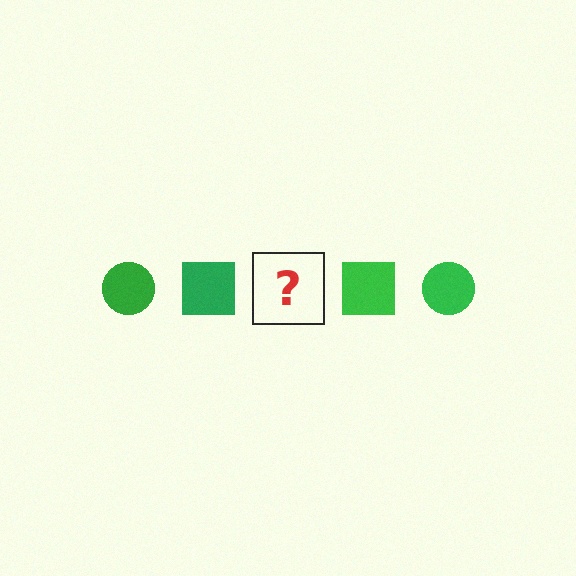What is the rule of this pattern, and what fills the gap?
The rule is that the pattern cycles through circle, square shapes in green. The gap should be filled with a green circle.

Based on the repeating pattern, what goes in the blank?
The blank should be a green circle.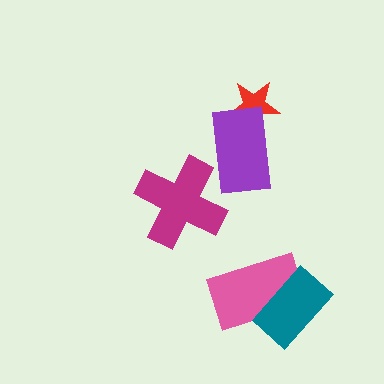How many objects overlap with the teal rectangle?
1 object overlaps with the teal rectangle.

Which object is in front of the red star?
The purple rectangle is in front of the red star.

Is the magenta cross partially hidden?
No, no other shape covers it.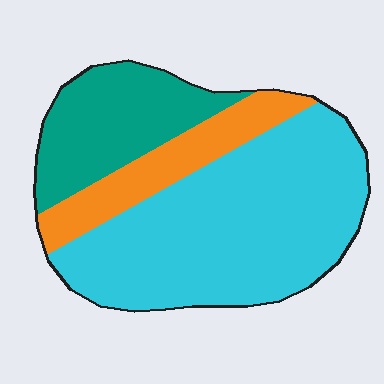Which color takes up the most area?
Cyan, at roughly 60%.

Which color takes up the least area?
Orange, at roughly 15%.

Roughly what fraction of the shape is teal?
Teal covers roughly 25% of the shape.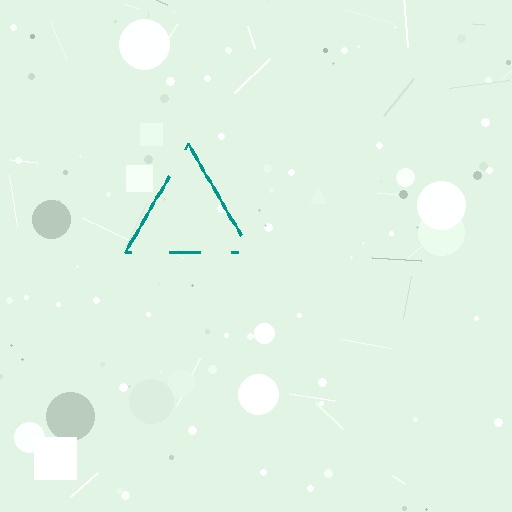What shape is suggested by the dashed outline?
The dashed outline suggests a triangle.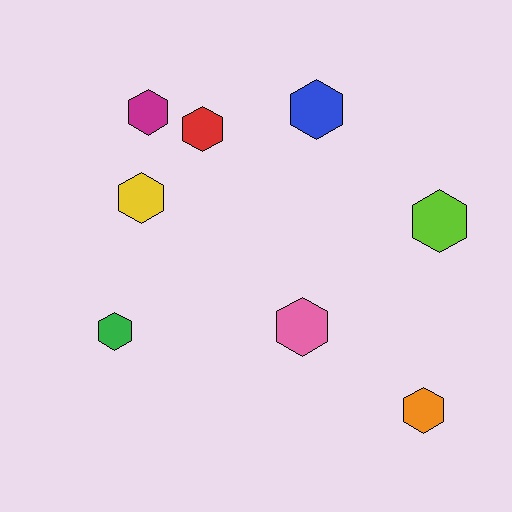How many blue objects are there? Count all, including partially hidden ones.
There is 1 blue object.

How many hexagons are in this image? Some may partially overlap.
There are 8 hexagons.